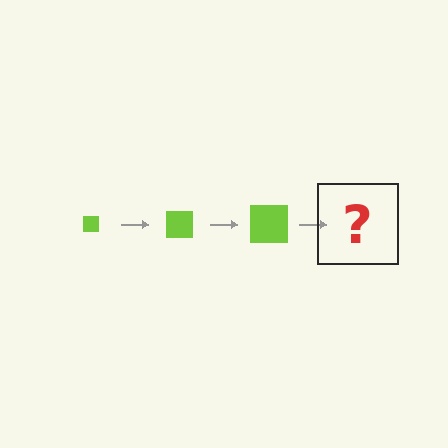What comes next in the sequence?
The next element should be a lime square, larger than the previous one.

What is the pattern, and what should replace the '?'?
The pattern is that the square gets progressively larger each step. The '?' should be a lime square, larger than the previous one.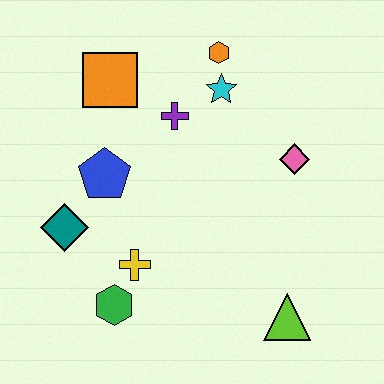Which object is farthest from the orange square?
The lime triangle is farthest from the orange square.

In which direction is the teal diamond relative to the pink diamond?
The teal diamond is to the left of the pink diamond.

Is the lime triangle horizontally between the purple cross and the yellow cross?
No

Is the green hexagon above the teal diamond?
No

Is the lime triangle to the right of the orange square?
Yes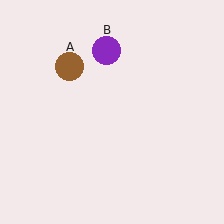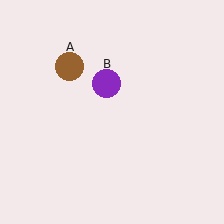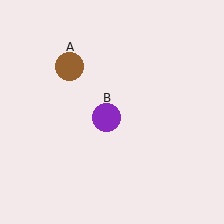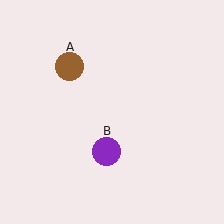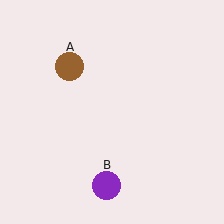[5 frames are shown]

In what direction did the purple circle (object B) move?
The purple circle (object B) moved down.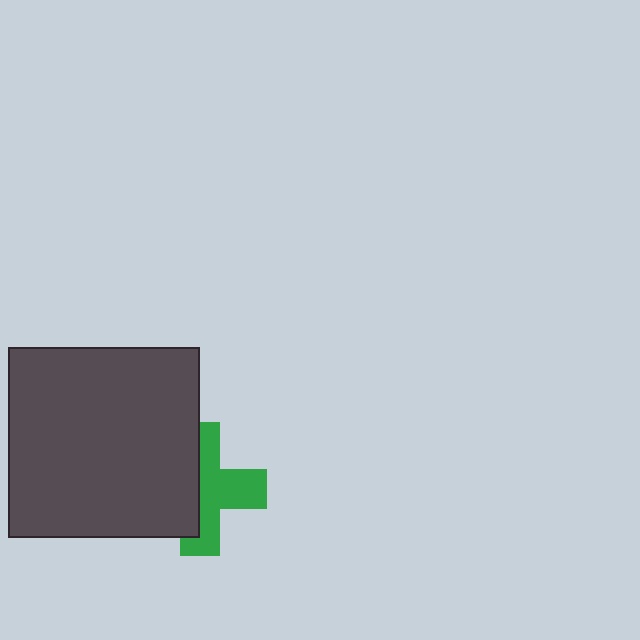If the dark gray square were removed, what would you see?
You would see the complete green cross.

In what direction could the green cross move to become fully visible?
The green cross could move right. That would shift it out from behind the dark gray square entirely.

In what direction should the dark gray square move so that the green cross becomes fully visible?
The dark gray square should move left. That is the shortest direction to clear the overlap and leave the green cross fully visible.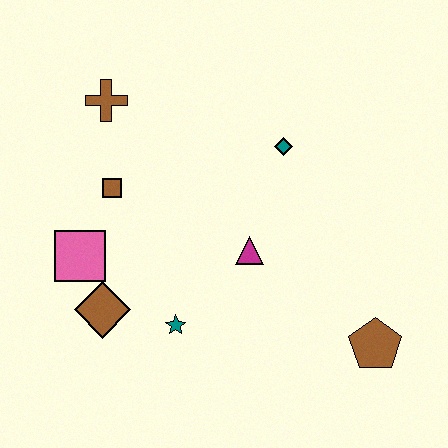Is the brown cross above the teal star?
Yes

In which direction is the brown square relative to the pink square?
The brown square is above the pink square.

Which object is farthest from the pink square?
The brown pentagon is farthest from the pink square.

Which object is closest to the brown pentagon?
The magenta triangle is closest to the brown pentagon.